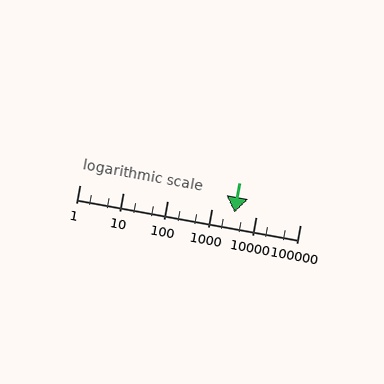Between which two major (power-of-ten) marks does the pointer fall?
The pointer is between 1000 and 10000.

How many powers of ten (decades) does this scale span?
The scale spans 5 decades, from 1 to 100000.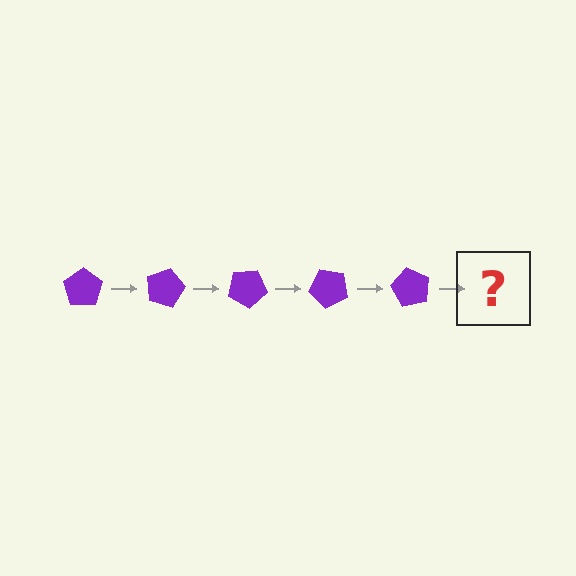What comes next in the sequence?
The next element should be a purple pentagon rotated 75 degrees.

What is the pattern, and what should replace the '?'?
The pattern is that the pentagon rotates 15 degrees each step. The '?' should be a purple pentagon rotated 75 degrees.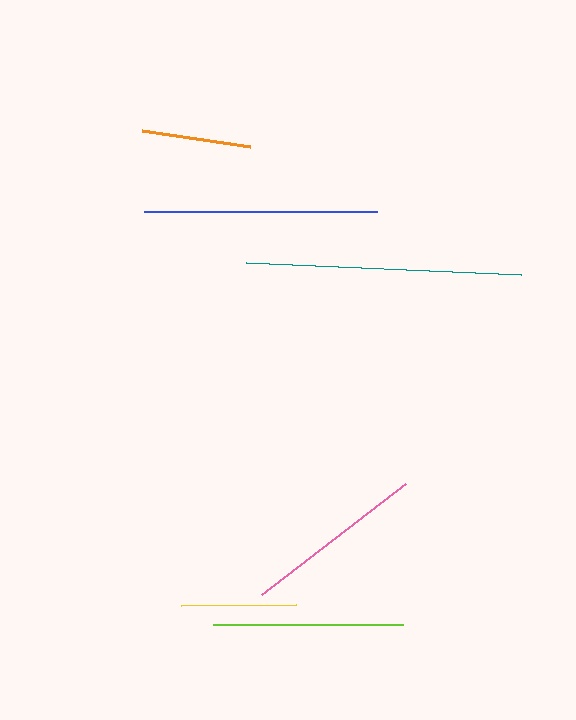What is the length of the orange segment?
The orange segment is approximately 109 pixels long.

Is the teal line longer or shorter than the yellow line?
The teal line is longer than the yellow line.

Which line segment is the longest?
The teal line is the longest at approximately 275 pixels.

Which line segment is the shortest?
The orange line is the shortest at approximately 109 pixels.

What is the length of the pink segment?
The pink segment is approximately 182 pixels long.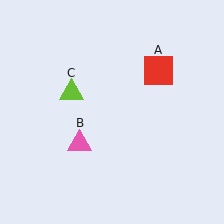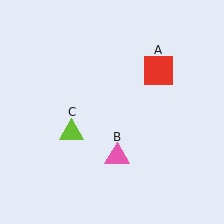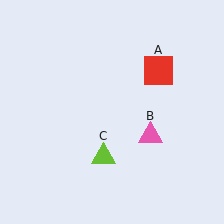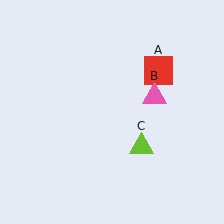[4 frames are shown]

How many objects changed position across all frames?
2 objects changed position: pink triangle (object B), lime triangle (object C).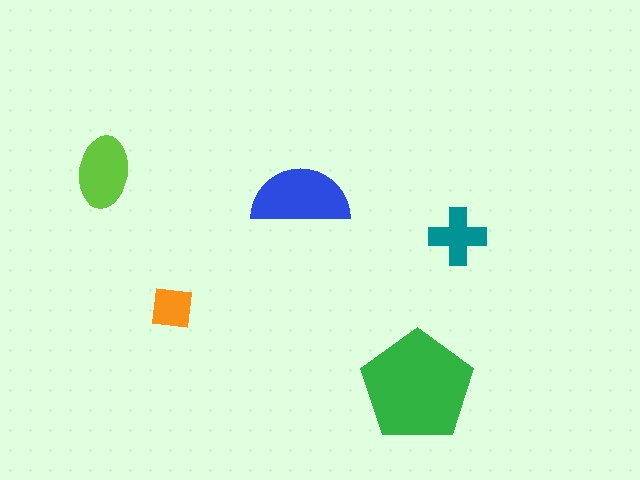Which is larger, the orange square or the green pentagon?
The green pentagon.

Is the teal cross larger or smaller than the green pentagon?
Smaller.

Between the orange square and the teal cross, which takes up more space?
The teal cross.